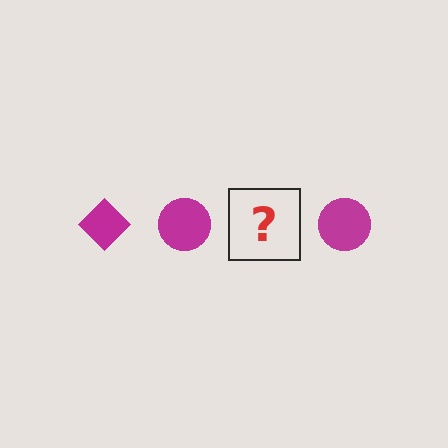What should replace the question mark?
The question mark should be replaced with a magenta diamond.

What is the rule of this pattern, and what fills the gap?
The rule is that the pattern cycles through diamond, circle shapes in magenta. The gap should be filled with a magenta diamond.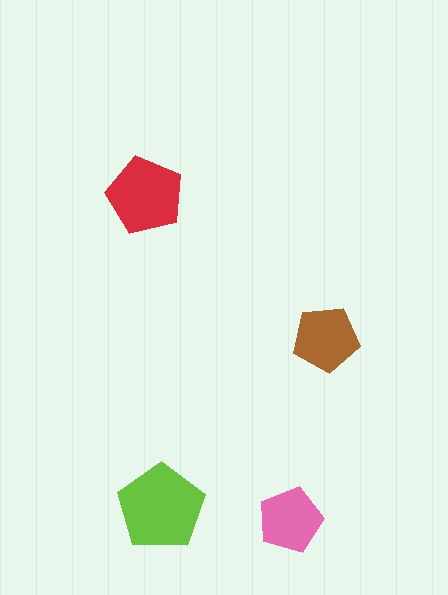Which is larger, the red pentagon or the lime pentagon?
The lime one.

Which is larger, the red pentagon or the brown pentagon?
The red one.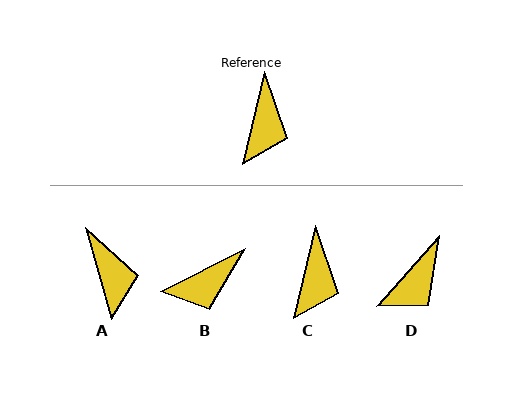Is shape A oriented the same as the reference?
No, it is off by about 29 degrees.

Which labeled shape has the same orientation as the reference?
C.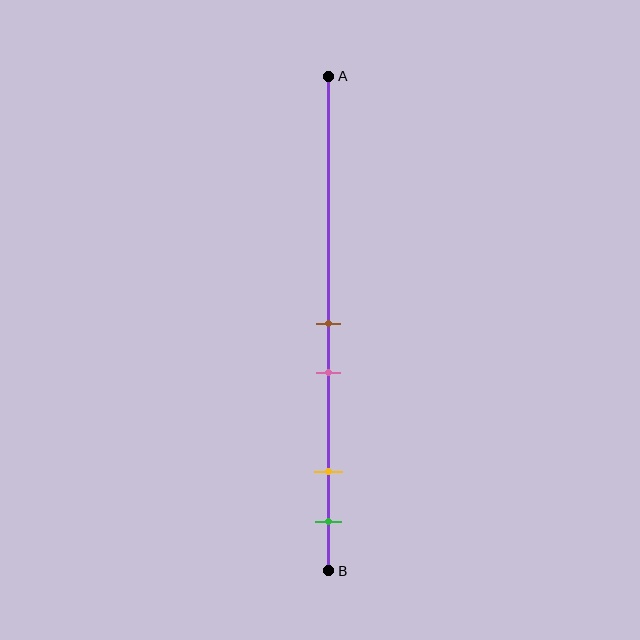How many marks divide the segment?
There are 4 marks dividing the segment.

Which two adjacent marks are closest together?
The brown and pink marks are the closest adjacent pair.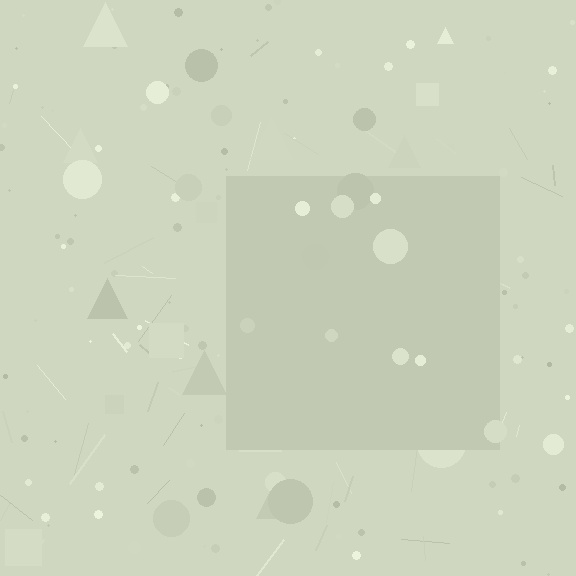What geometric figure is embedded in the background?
A square is embedded in the background.